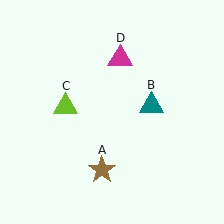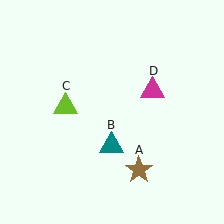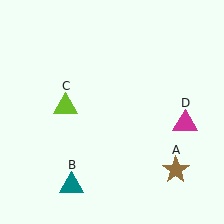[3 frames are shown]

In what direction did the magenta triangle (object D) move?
The magenta triangle (object D) moved down and to the right.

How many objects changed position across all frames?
3 objects changed position: brown star (object A), teal triangle (object B), magenta triangle (object D).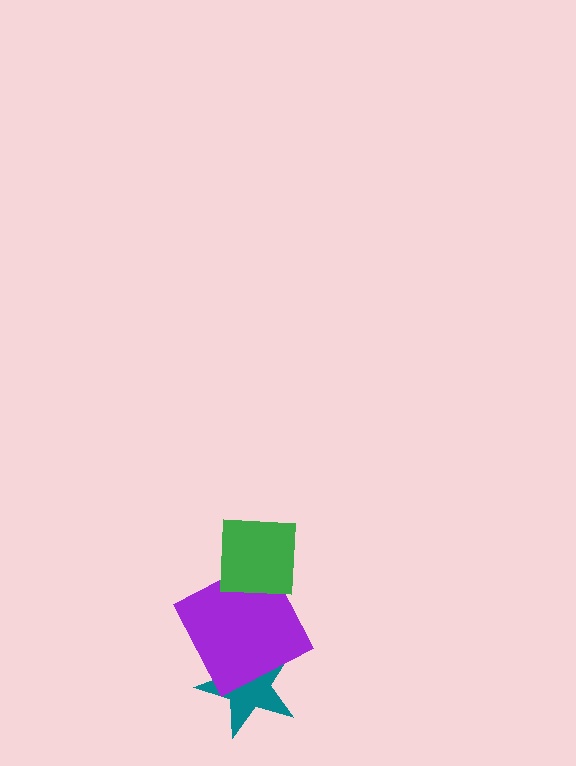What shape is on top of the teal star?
The purple square is on top of the teal star.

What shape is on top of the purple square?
The green square is on top of the purple square.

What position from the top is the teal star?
The teal star is 3rd from the top.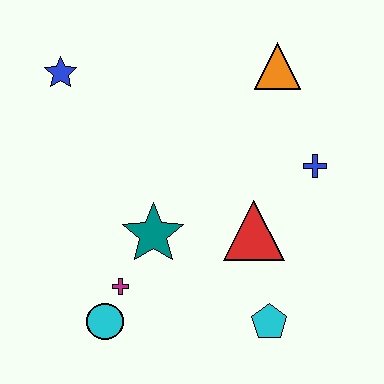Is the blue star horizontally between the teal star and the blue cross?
No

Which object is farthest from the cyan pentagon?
The blue star is farthest from the cyan pentagon.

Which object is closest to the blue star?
The teal star is closest to the blue star.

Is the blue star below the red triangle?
No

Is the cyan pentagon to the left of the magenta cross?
No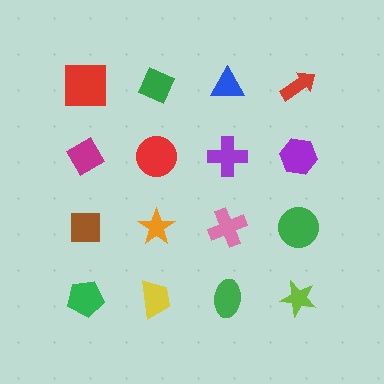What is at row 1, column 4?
A red arrow.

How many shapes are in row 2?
4 shapes.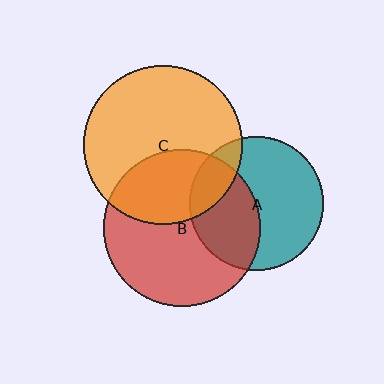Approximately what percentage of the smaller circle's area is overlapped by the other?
Approximately 35%.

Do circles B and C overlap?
Yes.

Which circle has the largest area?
Circle C (orange).